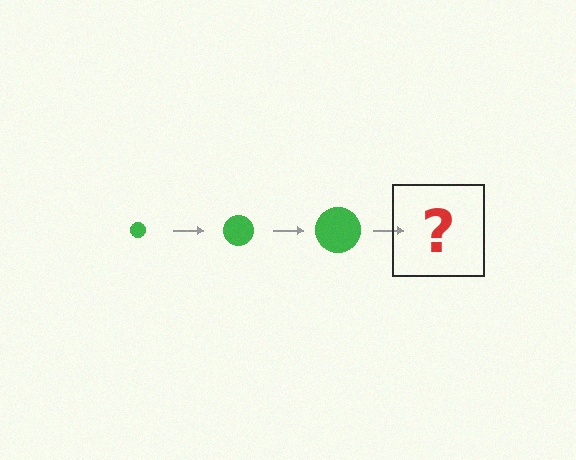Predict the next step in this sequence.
The next step is a green circle, larger than the previous one.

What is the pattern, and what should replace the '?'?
The pattern is that the circle gets progressively larger each step. The '?' should be a green circle, larger than the previous one.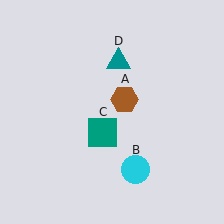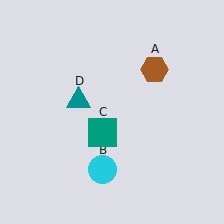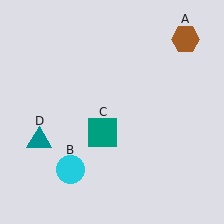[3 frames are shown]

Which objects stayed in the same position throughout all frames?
Teal square (object C) remained stationary.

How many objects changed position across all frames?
3 objects changed position: brown hexagon (object A), cyan circle (object B), teal triangle (object D).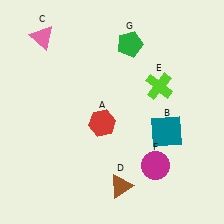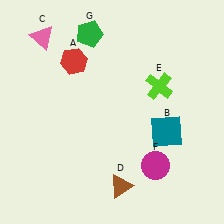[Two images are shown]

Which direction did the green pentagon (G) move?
The green pentagon (G) moved left.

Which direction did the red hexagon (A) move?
The red hexagon (A) moved up.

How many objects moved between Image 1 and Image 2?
2 objects moved between the two images.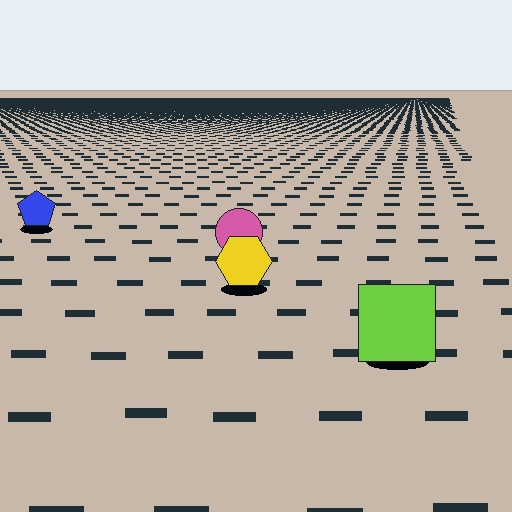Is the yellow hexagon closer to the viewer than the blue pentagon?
Yes. The yellow hexagon is closer — you can tell from the texture gradient: the ground texture is coarser near it.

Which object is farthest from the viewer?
The blue pentagon is farthest from the viewer. It appears smaller and the ground texture around it is denser.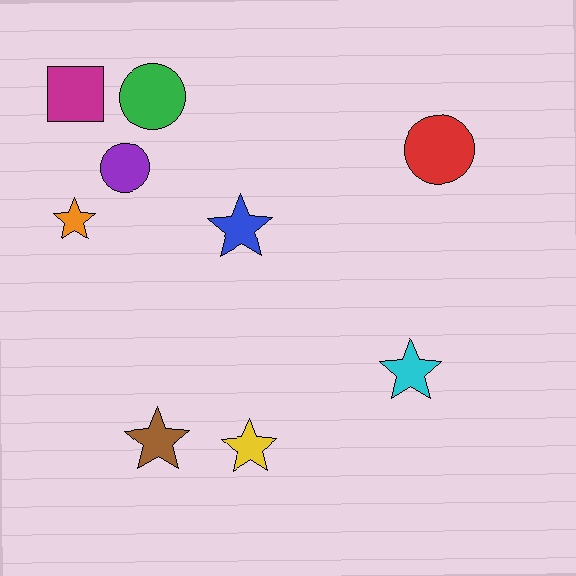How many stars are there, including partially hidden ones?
There are 5 stars.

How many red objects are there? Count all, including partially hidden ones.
There is 1 red object.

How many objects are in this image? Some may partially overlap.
There are 9 objects.